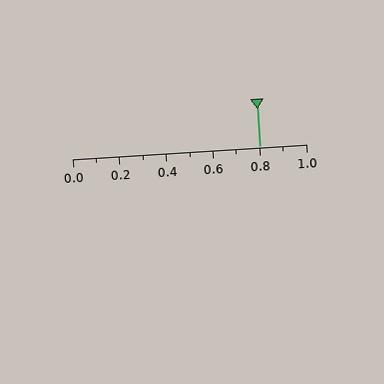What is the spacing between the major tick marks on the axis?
The major ticks are spaced 0.2 apart.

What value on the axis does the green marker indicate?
The marker indicates approximately 0.8.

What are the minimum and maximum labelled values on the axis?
The axis runs from 0.0 to 1.0.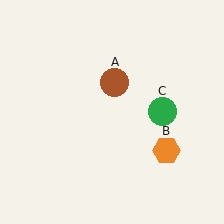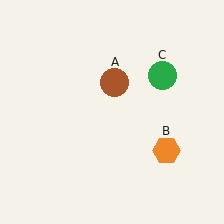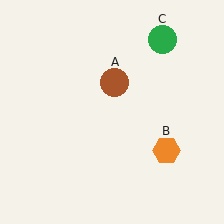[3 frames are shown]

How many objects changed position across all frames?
1 object changed position: green circle (object C).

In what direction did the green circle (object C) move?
The green circle (object C) moved up.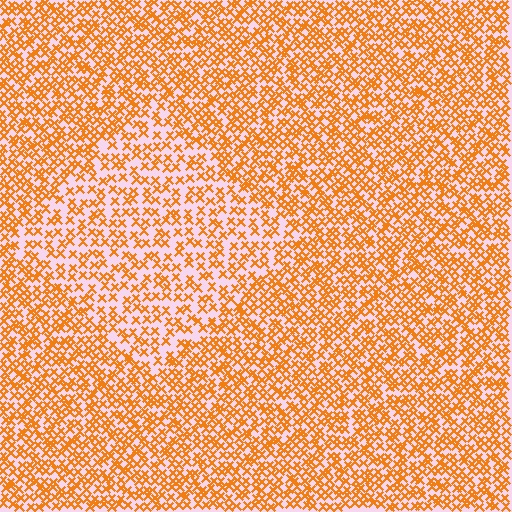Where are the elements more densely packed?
The elements are more densely packed outside the diamond boundary.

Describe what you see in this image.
The image contains small orange elements arranged at two different densities. A diamond-shaped region is visible where the elements are less densely packed than the surrounding area.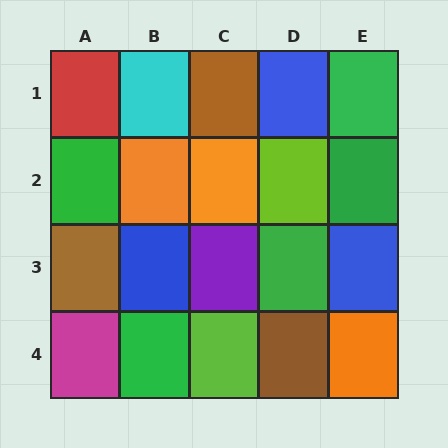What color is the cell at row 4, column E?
Orange.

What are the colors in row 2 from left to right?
Green, orange, orange, lime, green.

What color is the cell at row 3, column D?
Green.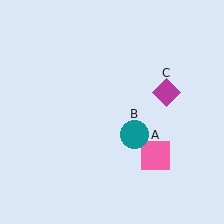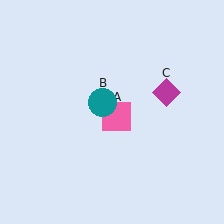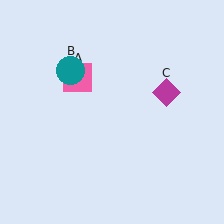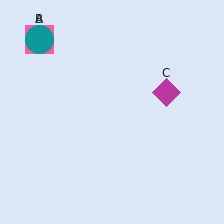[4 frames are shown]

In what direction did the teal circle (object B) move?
The teal circle (object B) moved up and to the left.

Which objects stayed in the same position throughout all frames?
Magenta diamond (object C) remained stationary.